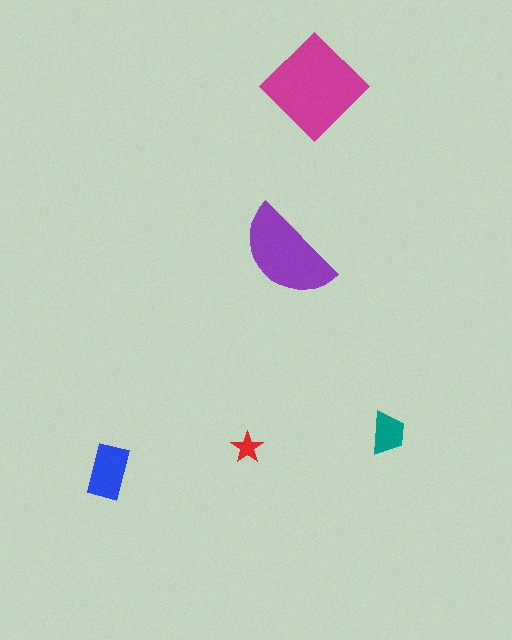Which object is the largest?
The magenta diamond.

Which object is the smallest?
The red star.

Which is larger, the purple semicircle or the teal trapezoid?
The purple semicircle.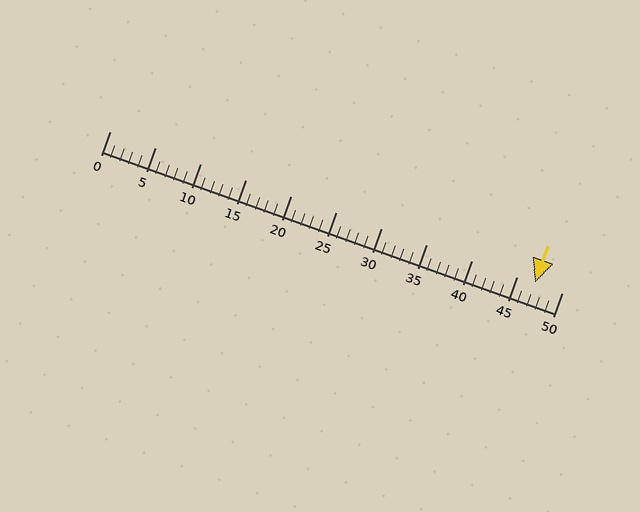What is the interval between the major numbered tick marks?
The major tick marks are spaced 5 units apart.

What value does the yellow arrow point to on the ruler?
The yellow arrow points to approximately 47.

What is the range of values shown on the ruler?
The ruler shows values from 0 to 50.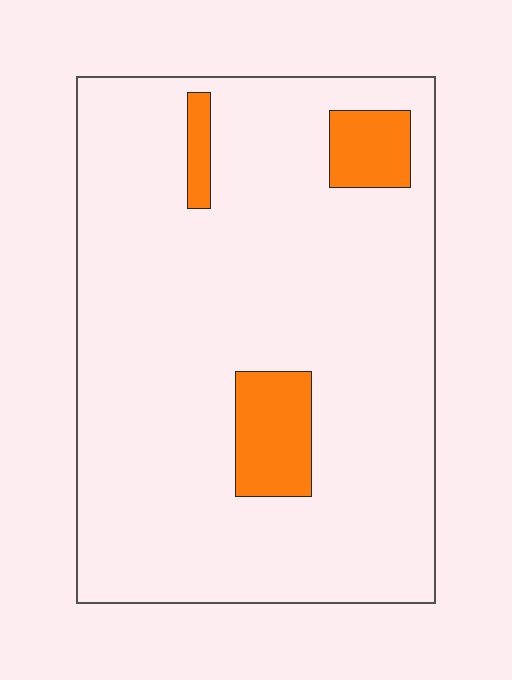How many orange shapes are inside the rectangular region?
3.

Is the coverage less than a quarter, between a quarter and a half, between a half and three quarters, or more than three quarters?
Less than a quarter.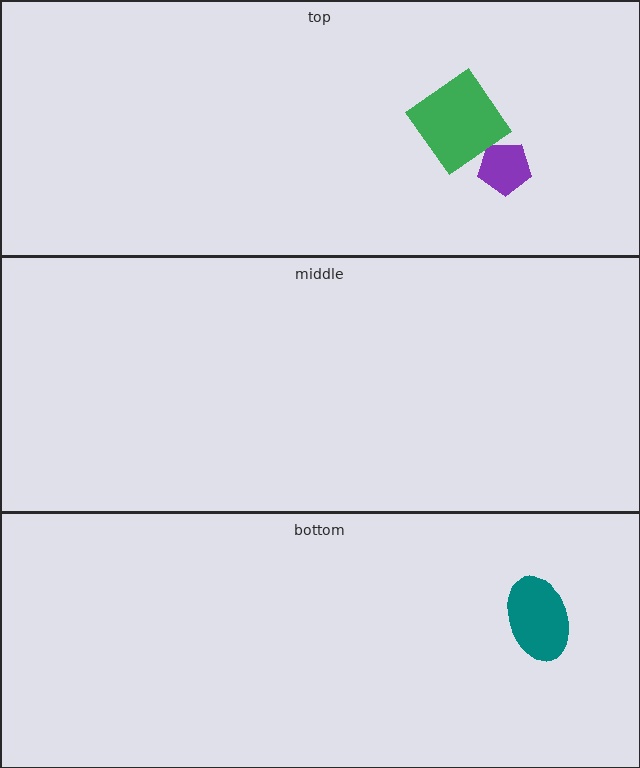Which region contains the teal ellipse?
The bottom region.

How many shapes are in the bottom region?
1.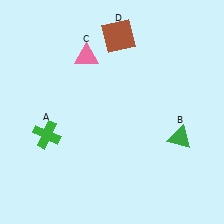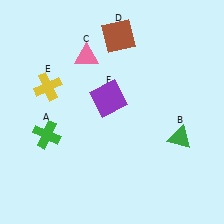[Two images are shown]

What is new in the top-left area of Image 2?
A yellow cross (E) was added in the top-left area of Image 2.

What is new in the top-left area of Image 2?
A purple square (F) was added in the top-left area of Image 2.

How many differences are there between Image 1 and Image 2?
There are 2 differences between the two images.